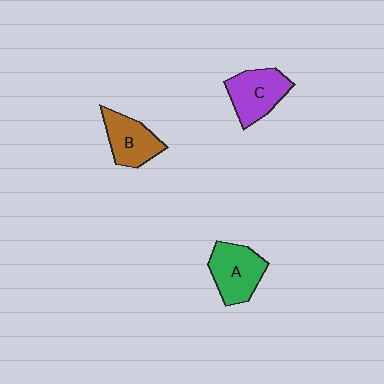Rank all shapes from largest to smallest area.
From largest to smallest: A (green), C (purple), B (brown).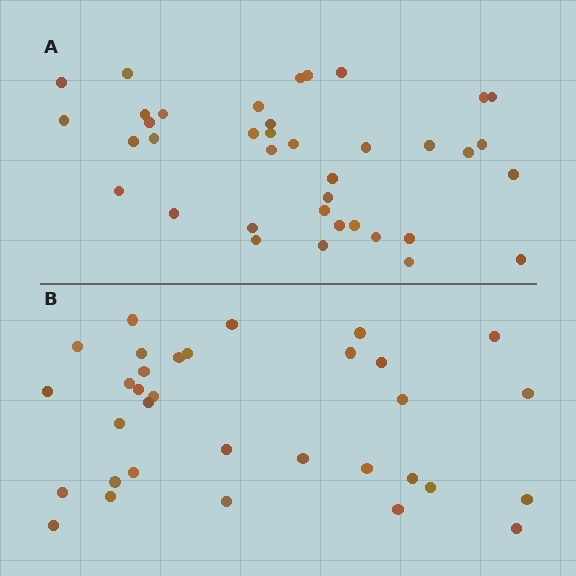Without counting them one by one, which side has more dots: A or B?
Region A (the top region) has more dots.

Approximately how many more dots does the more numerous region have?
Region A has about 5 more dots than region B.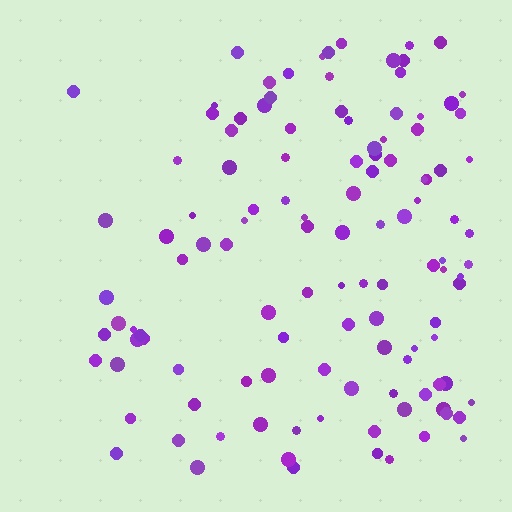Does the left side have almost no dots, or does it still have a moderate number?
Still a moderate number, just noticeably fewer than the right.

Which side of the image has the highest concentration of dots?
The right.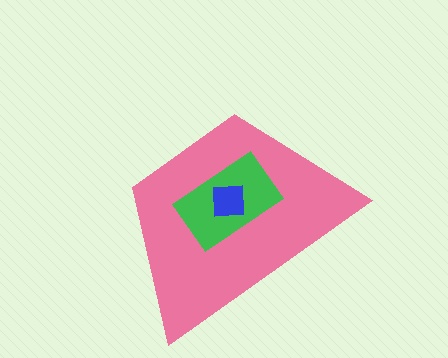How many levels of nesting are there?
3.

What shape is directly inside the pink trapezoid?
The green rectangle.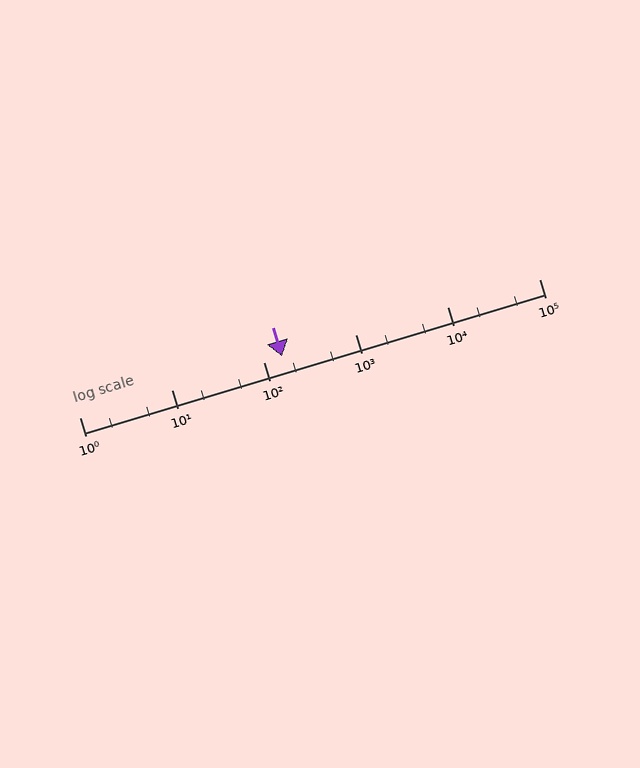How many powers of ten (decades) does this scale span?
The scale spans 5 decades, from 1 to 100000.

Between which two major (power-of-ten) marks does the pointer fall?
The pointer is between 100 and 1000.